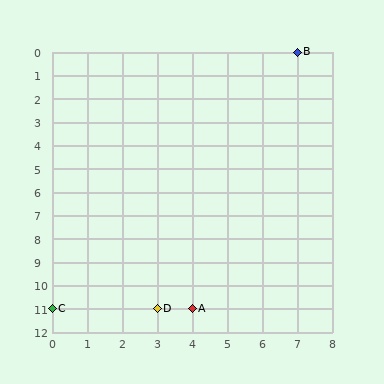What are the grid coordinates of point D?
Point D is at grid coordinates (3, 11).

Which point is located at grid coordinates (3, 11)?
Point D is at (3, 11).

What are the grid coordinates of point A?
Point A is at grid coordinates (4, 11).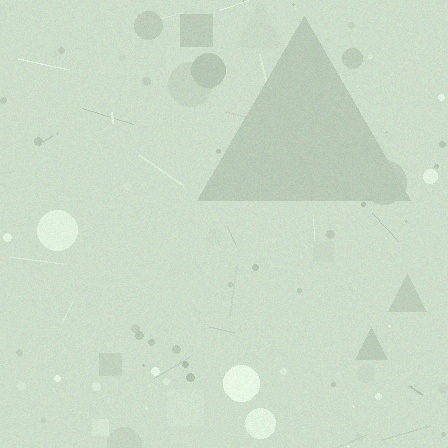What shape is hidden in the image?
A triangle is hidden in the image.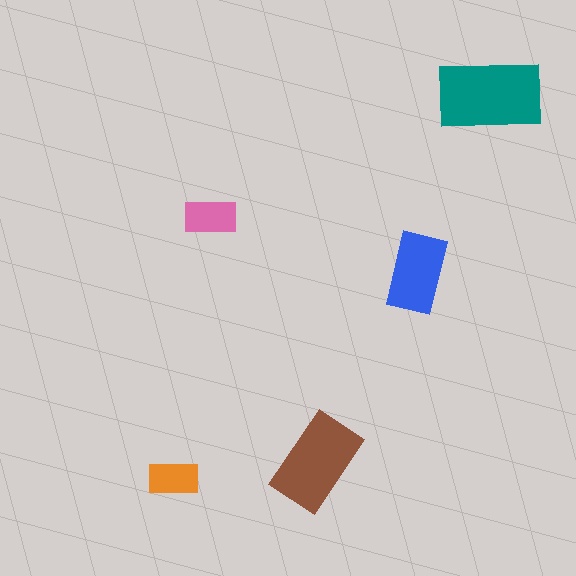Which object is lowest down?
The orange rectangle is bottommost.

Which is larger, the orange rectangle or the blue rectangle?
The blue one.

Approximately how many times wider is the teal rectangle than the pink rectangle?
About 2 times wider.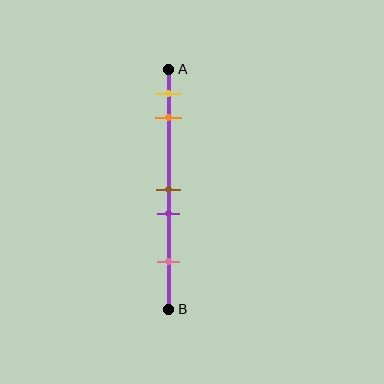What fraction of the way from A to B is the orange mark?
The orange mark is approximately 20% (0.2) of the way from A to B.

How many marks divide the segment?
There are 5 marks dividing the segment.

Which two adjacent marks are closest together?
The brown and purple marks are the closest adjacent pair.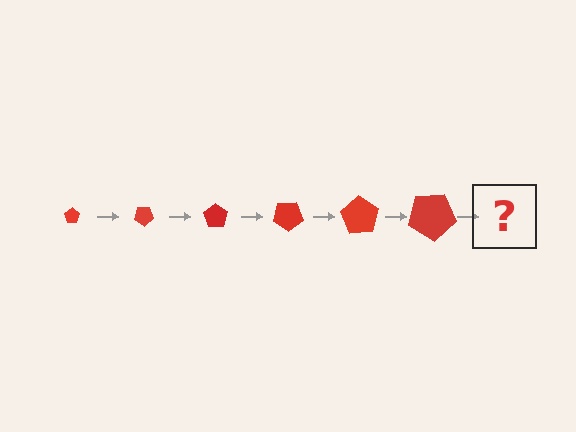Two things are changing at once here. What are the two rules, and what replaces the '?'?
The two rules are that the pentagon grows larger each step and it rotates 35 degrees each step. The '?' should be a pentagon, larger than the previous one and rotated 210 degrees from the start.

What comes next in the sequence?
The next element should be a pentagon, larger than the previous one and rotated 210 degrees from the start.